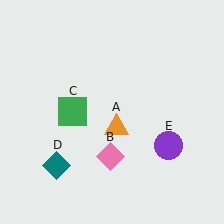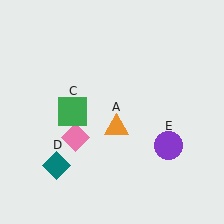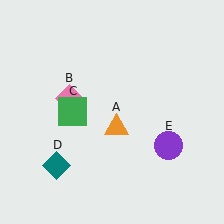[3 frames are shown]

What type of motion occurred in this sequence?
The pink diamond (object B) rotated clockwise around the center of the scene.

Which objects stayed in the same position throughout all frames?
Orange triangle (object A) and green square (object C) and teal diamond (object D) and purple circle (object E) remained stationary.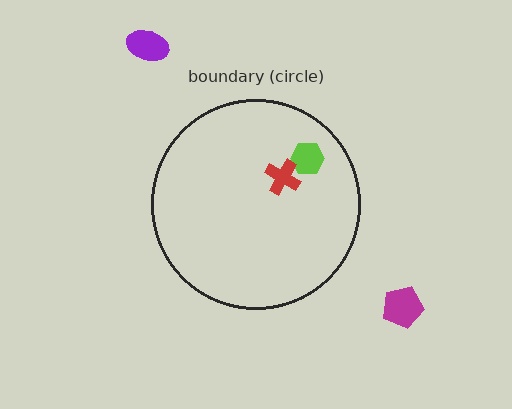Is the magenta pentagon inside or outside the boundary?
Outside.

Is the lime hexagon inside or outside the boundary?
Inside.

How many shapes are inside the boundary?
2 inside, 2 outside.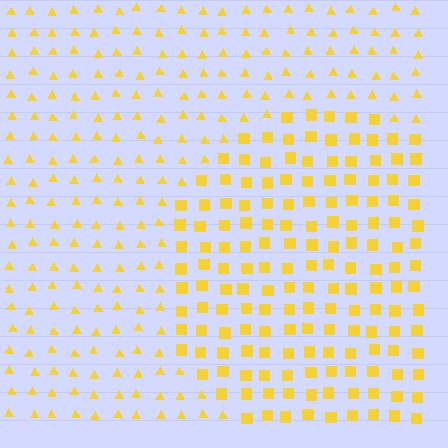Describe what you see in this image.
The image is filled with small yellow elements arranged in a uniform grid. A circle-shaped region contains squares, while the surrounding area contains triangles. The boundary is defined purely by the change in element shape.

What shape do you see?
I see a circle.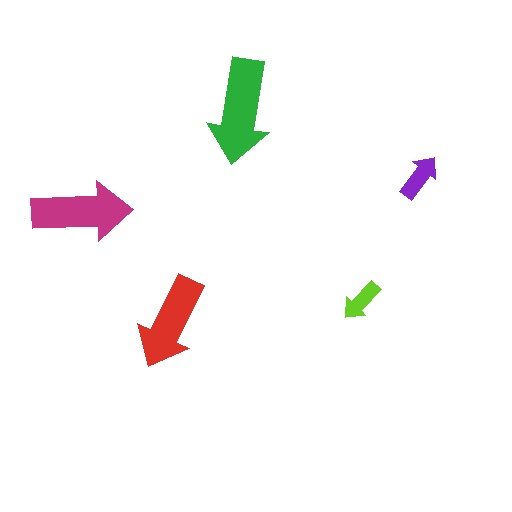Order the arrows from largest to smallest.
the green one, the magenta one, the red one, the purple one, the lime one.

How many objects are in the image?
There are 5 objects in the image.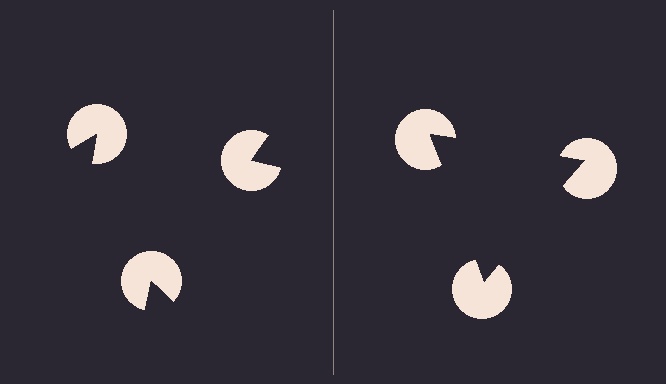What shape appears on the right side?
An illusory triangle.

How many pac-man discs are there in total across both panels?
6 — 3 on each side.